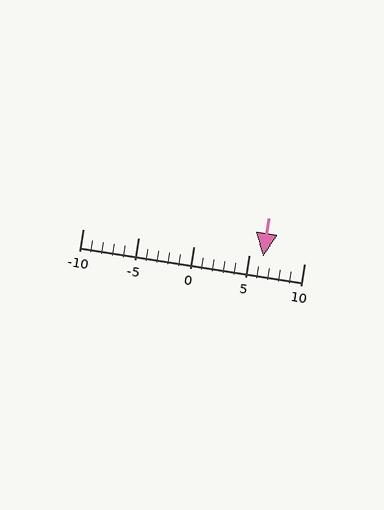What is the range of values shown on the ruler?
The ruler shows values from -10 to 10.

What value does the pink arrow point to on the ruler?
The pink arrow points to approximately 6.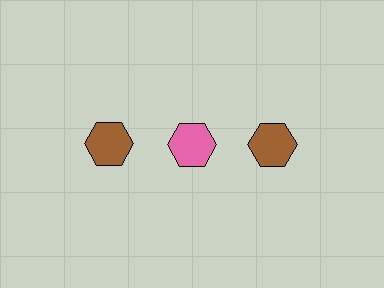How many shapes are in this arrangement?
There are 3 shapes arranged in a grid pattern.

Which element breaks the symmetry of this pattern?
The pink hexagon in the top row, second from left column breaks the symmetry. All other shapes are brown hexagons.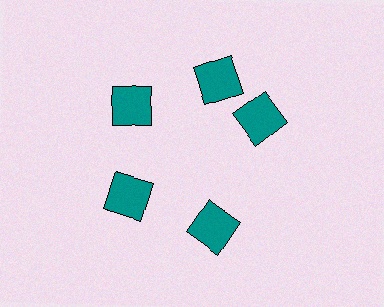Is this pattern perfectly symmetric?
No. The 5 teal squares are arranged in a ring, but one element near the 3 o'clock position is rotated out of alignment along the ring, breaking the 5-fold rotational symmetry.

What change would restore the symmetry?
The symmetry would be restored by rotating it back into even spacing with its neighbors so that all 5 squares sit at equal angles and equal distance from the center.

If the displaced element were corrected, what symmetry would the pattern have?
It would have 5-fold rotational symmetry — the pattern would map onto itself every 72 degrees.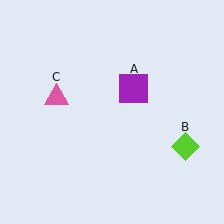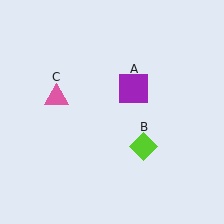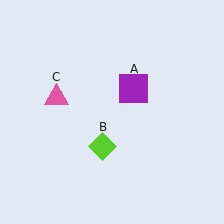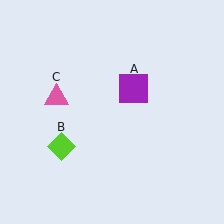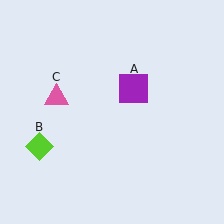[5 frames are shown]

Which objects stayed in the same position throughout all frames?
Purple square (object A) and pink triangle (object C) remained stationary.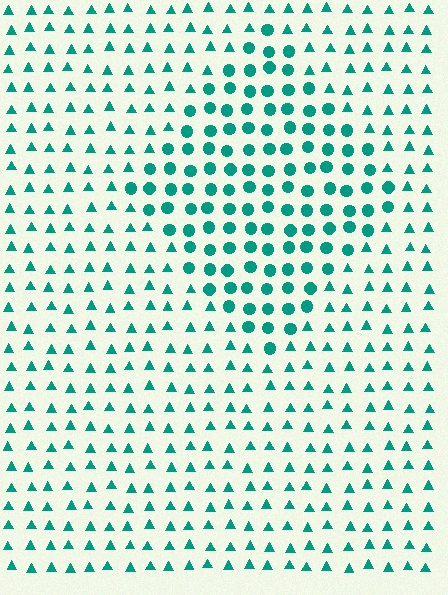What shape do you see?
I see a diamond.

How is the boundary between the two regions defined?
The boundary is defined by a change in element shape: circles inside vs. triangles outside. All elements share the same color and spacing.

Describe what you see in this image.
The image is filled with small teal elements arranged in a uniform grid. A diamond-shaped region contains circles, while the surrounding area contains triangles. The boundary is defined purely by the change in element shape.